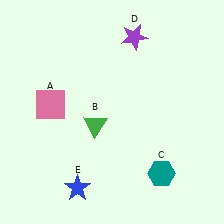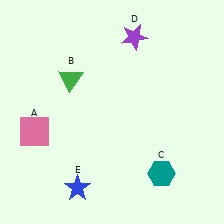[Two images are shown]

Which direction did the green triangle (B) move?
The green triangle (B) moved up.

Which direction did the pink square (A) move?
The pink square (A) moved down.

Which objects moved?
The objects that moved are: the pink square (A), the green triangle (B).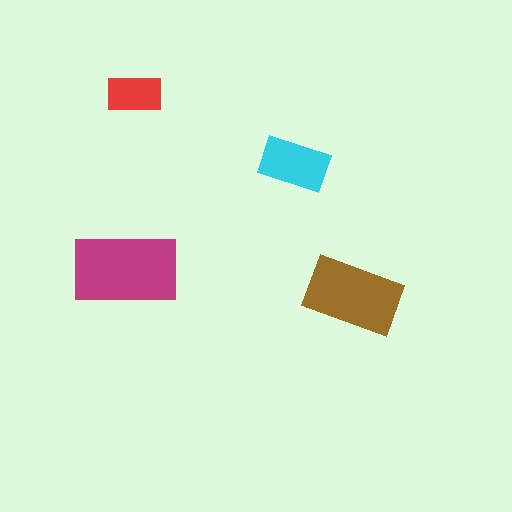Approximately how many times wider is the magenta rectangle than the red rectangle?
About 2 times wider.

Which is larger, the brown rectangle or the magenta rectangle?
The magenta one.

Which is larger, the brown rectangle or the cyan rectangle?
The brown one.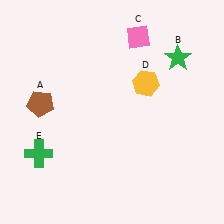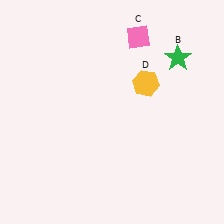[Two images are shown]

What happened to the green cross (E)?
The green cross (E) was removed in Image 2. It was in the bottom-left area of Image 1.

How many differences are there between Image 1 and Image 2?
There are 2 differences between the two images.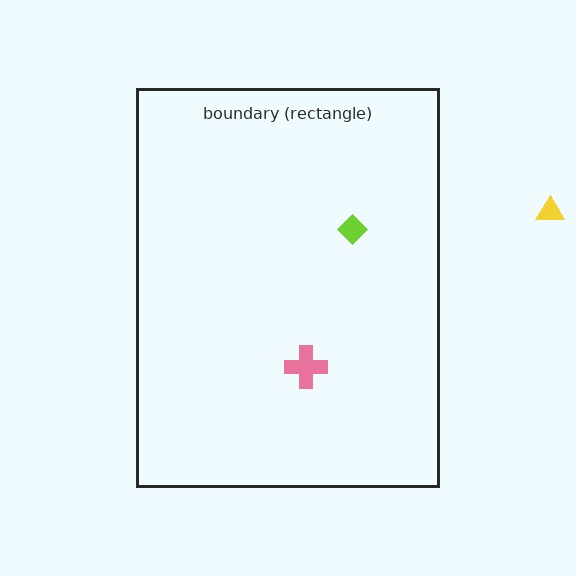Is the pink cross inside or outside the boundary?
Inside.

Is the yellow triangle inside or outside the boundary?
Outside.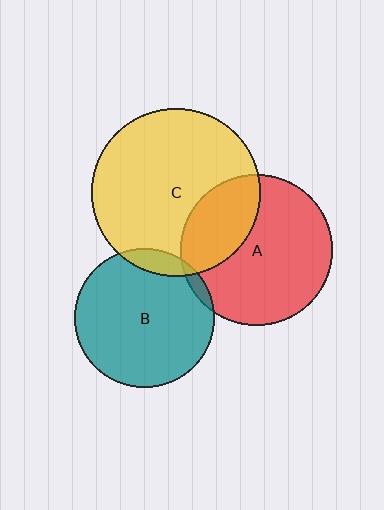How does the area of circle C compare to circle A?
Approximately 1.2 times.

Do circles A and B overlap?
Yes.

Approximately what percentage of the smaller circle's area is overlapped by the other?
Approximately 5%.